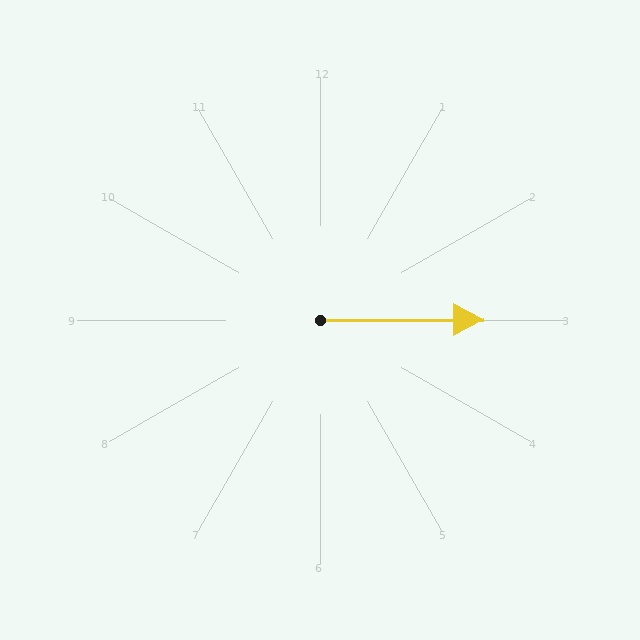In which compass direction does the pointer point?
East.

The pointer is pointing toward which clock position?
Roughly 3 o'clock.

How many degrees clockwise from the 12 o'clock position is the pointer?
Approximately 90 degrees.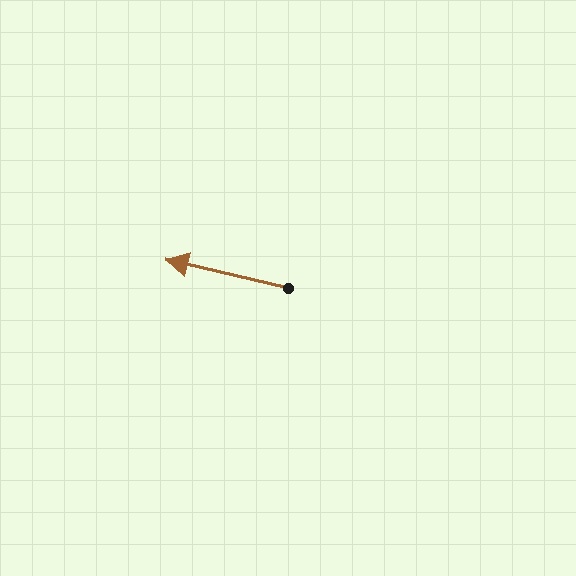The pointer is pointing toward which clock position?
Roughly 9 o'clock.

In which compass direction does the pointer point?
West.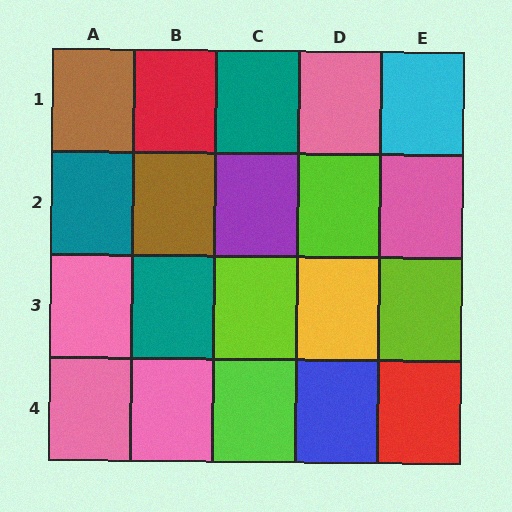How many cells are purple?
1 cell is purple.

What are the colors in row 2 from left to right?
Teal, brown, purple, lime, pink.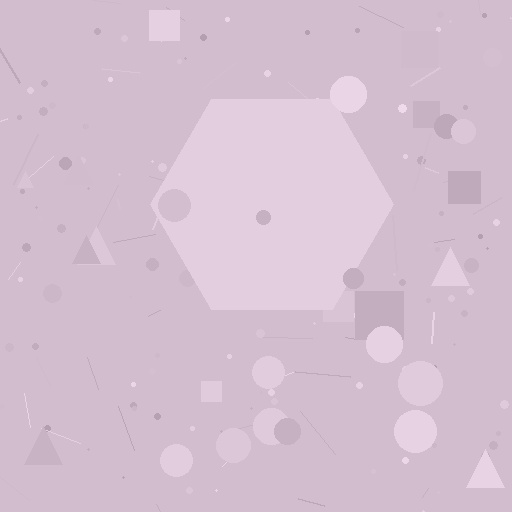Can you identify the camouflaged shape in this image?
The camouflaged shape is a hexagon.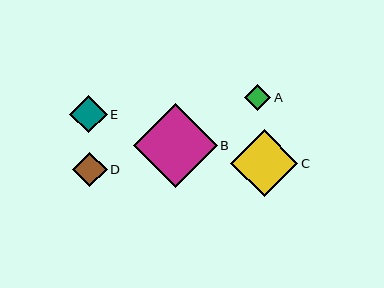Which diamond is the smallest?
Diamond A is the smallest with a size of approximately 26 pixels.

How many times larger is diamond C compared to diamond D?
Diamond C is approximately 2.0 times the size of diamond D.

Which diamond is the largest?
Diamond B is the largest with a size of approximately 83 pixels.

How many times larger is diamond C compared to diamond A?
Diamond C is approximately 2.6 times the size of diamond A.